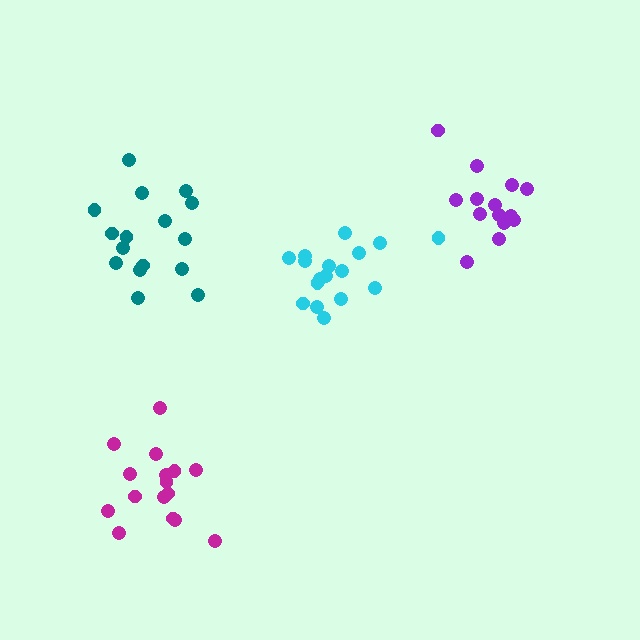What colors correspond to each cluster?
The clusters are colored: purple, cyan, magenta, teal.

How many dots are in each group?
Group 1: 14 dots, Group 2: 17 dots, Group 3: 16 dots, Group 4: 16 dots (63 total).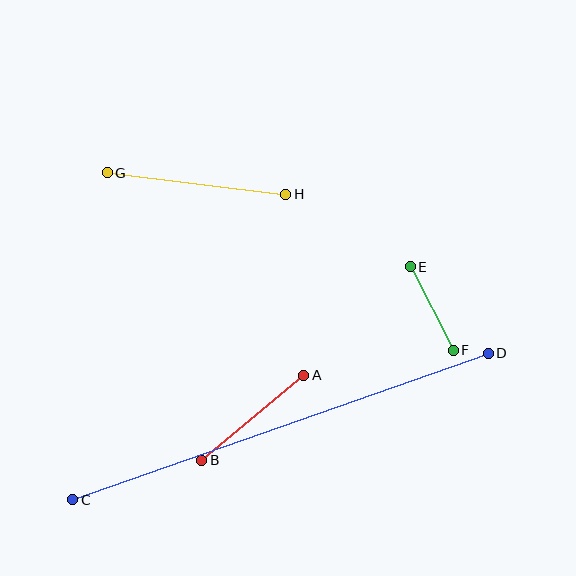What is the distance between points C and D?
The distance is approximately 440 pixels.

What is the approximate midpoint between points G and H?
The midpoint is at approximately (196, 184) pixels.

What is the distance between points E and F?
The distance is approximately 94 pixels.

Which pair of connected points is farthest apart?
Points C and D are farthest apart.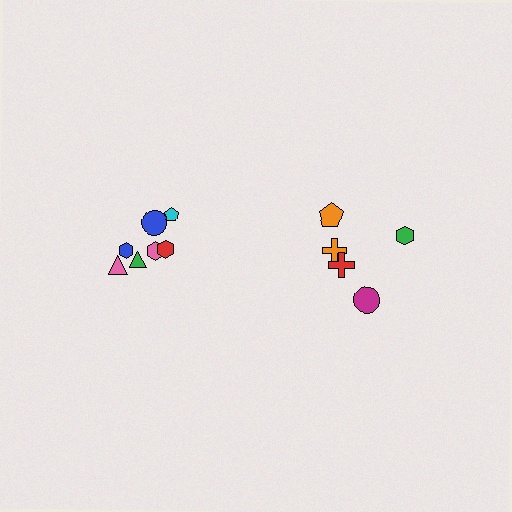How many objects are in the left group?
There are 7 objects.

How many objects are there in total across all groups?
There are 12 objects.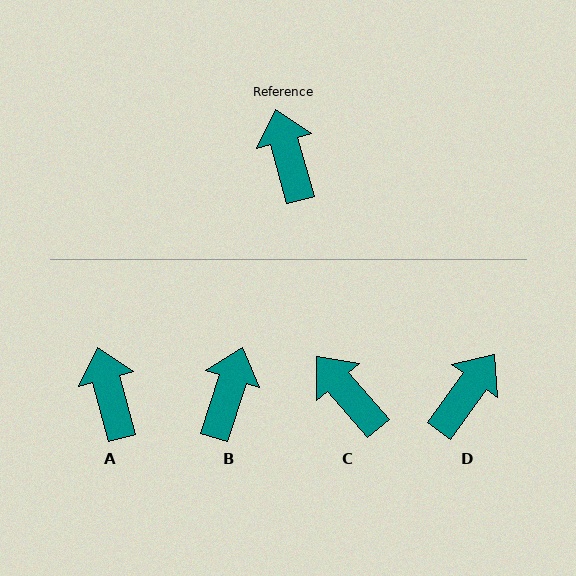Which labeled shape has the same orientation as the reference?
A.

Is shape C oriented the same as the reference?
No, it is off by about 25 degrees.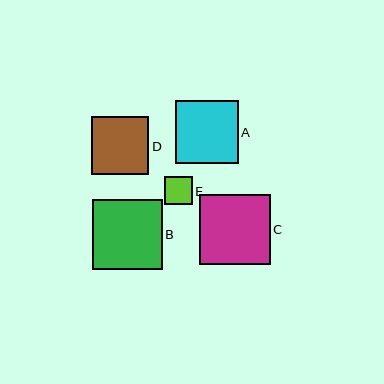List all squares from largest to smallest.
From largest to smallest: C, B, A, D, E.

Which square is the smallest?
Square E is the smallest with a size of approximately 28 pixels.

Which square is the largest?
Square C is the largest with a size of approximately 70 pixels.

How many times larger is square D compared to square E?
Square D is approximately 2.0 times the size of square E.